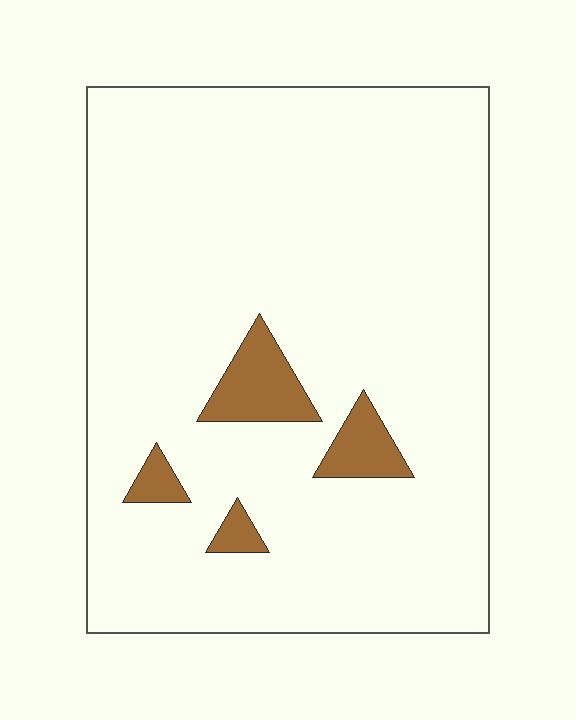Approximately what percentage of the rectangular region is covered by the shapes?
Approximately 5%.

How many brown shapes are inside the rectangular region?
4.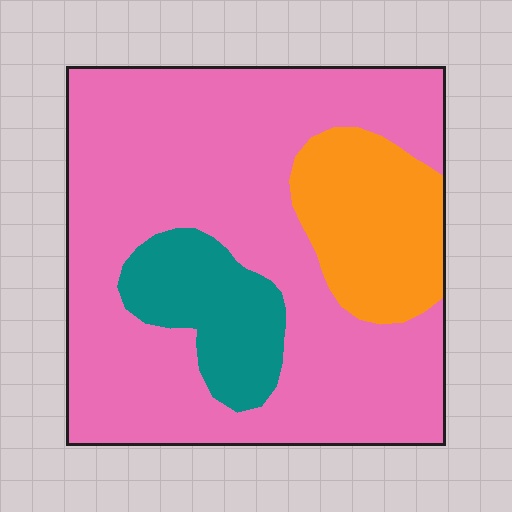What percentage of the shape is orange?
Orange covers about 15% of the shape.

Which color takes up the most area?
Pink, at roughly 70%.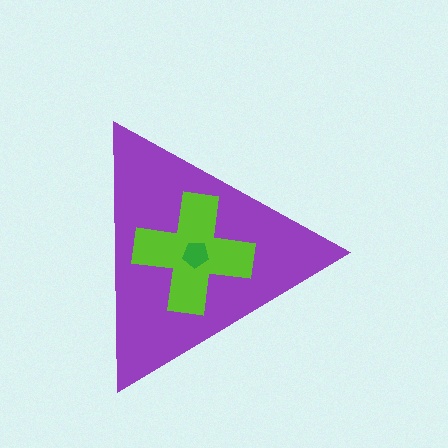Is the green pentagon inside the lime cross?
Yes.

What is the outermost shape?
The purple triangle.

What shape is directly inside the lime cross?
The green pentagon.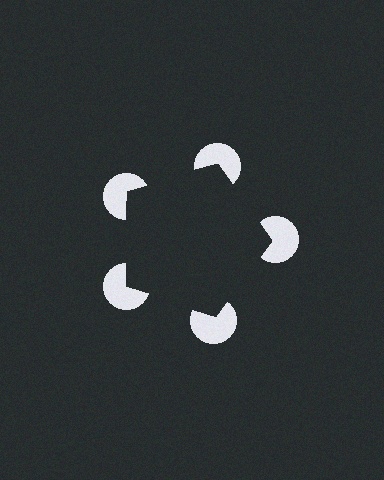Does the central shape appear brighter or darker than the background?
It typically appears slightly darker than the background, even though no actual brightness change is drawn.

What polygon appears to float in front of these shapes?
An illusory pentagon — its edges are inferred from the aligned wedge cuts in the pac-man discs, not physically drawn.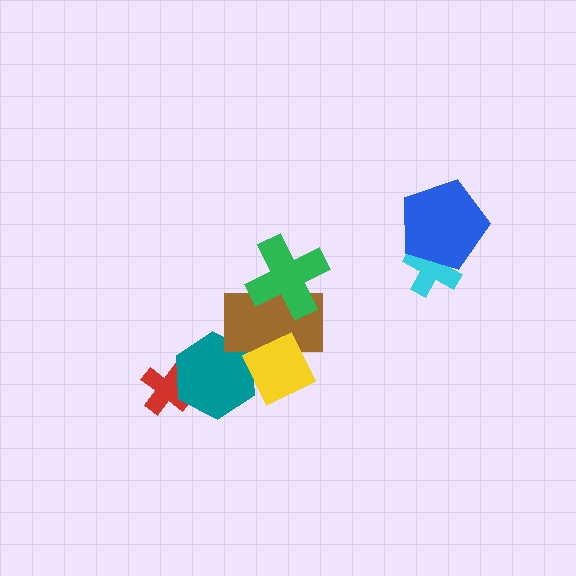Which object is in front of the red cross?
The teal hexagon is in front of the red cross.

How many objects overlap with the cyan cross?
1 object overlaps with the cyan cross.